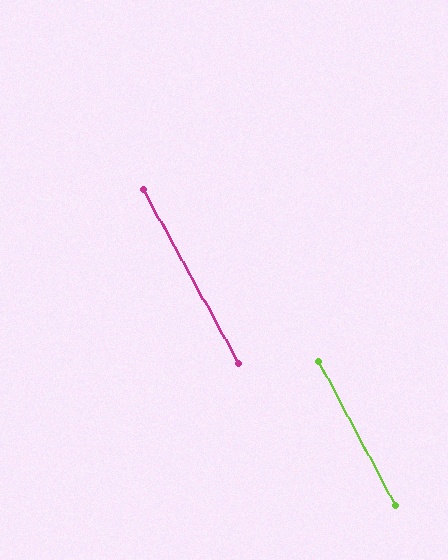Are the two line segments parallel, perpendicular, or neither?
Parallel — their directions differ by only 0.5°.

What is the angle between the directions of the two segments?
Approximately 1 degree.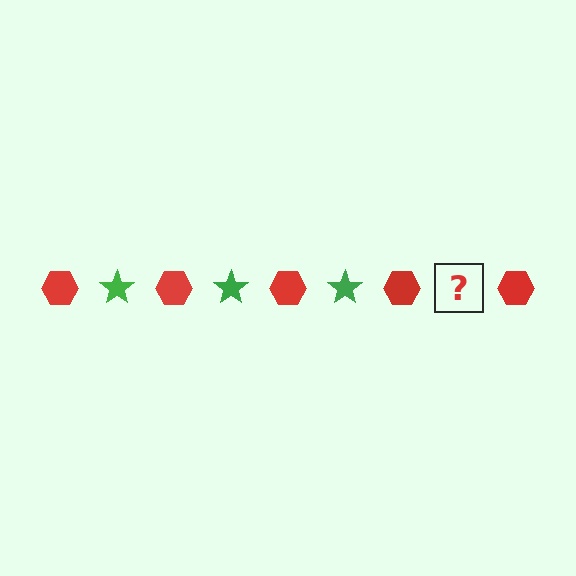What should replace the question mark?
The question mark should be replaced with a green star.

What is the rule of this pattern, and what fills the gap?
The rule is that the pattern alternates between red hexagon and green star. The gap should be filled with a green star.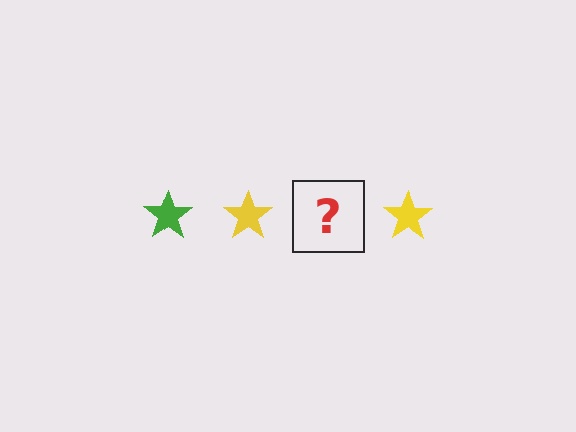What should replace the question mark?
The question mark should be replaced with a green star.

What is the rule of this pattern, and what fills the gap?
The rule is that the pattern cycles through green, yellow stars. The gap should be filled with a green star.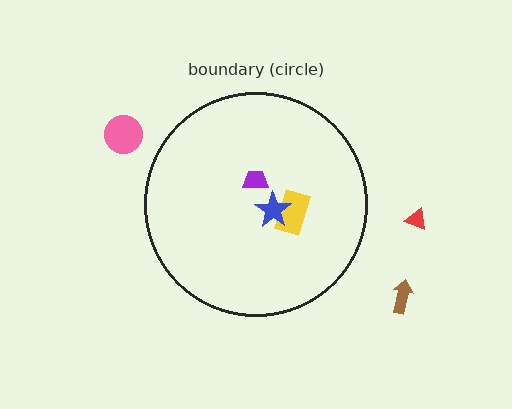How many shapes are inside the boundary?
3 inside, 3 outside.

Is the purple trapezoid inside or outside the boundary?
Inside.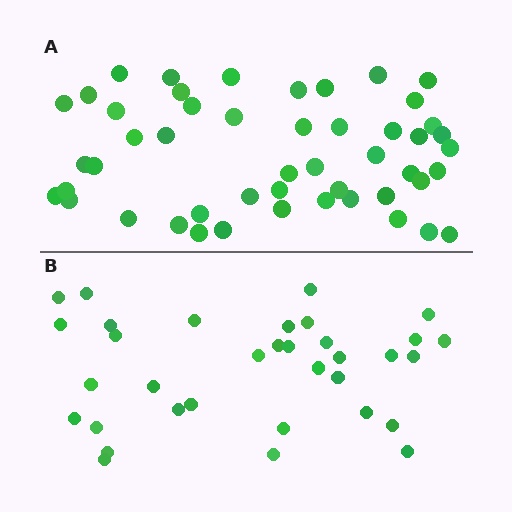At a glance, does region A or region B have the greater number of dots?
Region A (the top region) has more dots.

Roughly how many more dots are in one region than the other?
Region A has approximately 15 more dots than region B.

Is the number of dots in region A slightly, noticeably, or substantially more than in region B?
Region A has noticeably more, but not dramatically so. The ratio is roughly 1.4 to 1.